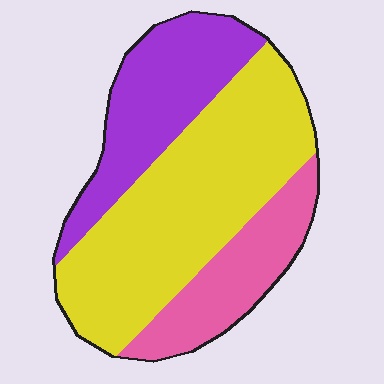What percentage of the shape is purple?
Purple covers roughly 25% of the shape.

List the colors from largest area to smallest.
From largest to smallest: yellow, purple, pink.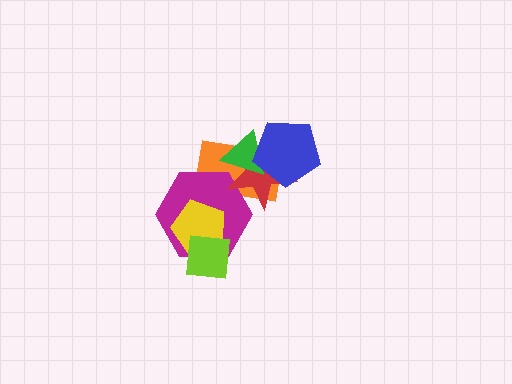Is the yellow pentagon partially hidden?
Yes, it is partially covered by another shape.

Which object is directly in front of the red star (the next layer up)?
The green triangle is directly in front of the red star.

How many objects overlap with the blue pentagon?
3 objects overlap with the blue pentagon.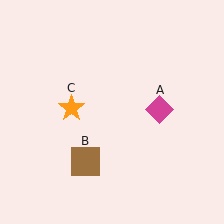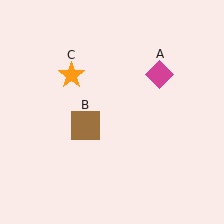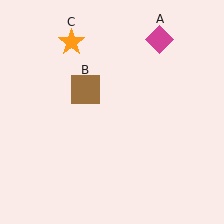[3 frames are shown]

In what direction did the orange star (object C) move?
The orange star (object C) moved up.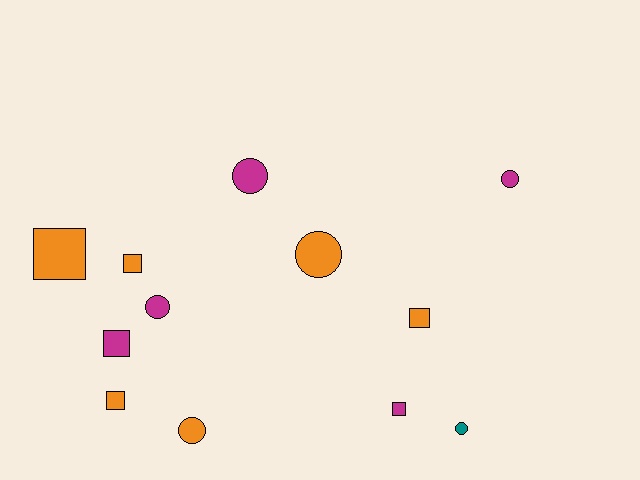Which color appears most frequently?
Orange, with 6 objects.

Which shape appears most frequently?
Circle, with 6 objects.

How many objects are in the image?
There are 12 objects.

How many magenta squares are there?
There are 2 magenta squares.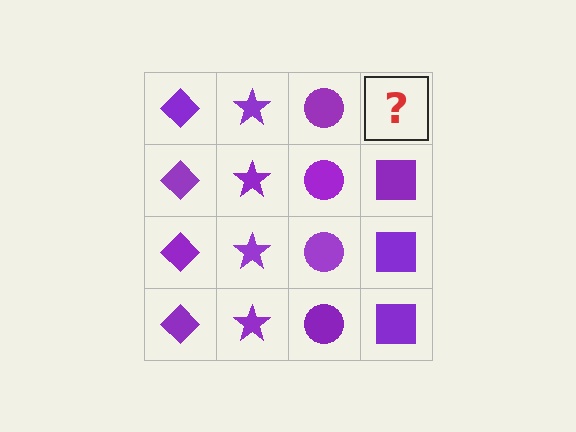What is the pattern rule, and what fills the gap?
The rule is that each column has a consistent shape. The gap should be filled with a purple square.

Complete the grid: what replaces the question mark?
The question mark should be replaced with a purple square.